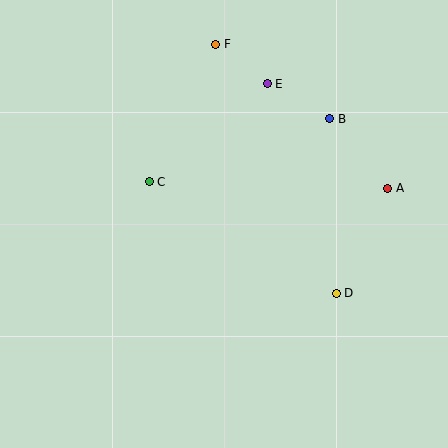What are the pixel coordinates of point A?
Point A is at (388, 188).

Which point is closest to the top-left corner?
Point F is closest to the top-left corner.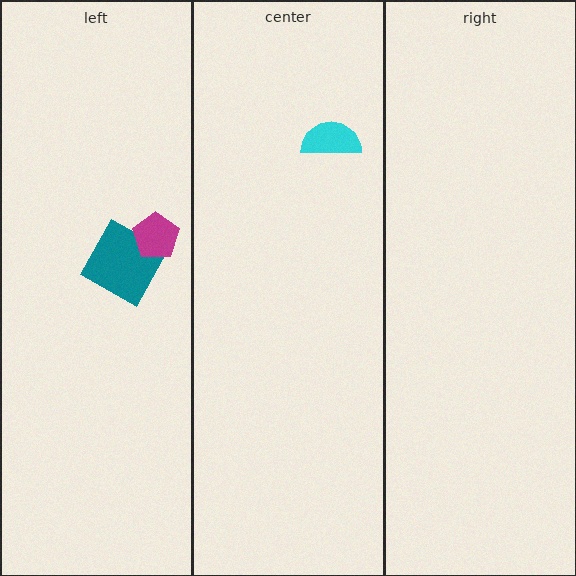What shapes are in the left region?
The teal square, the magenta pentagon.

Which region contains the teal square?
The left region.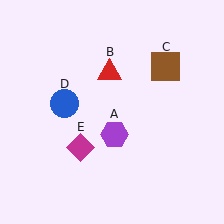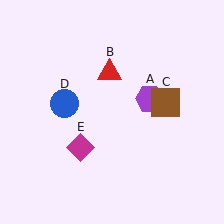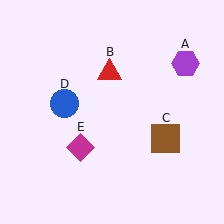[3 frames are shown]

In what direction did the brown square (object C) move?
The brown square (object C) moved down.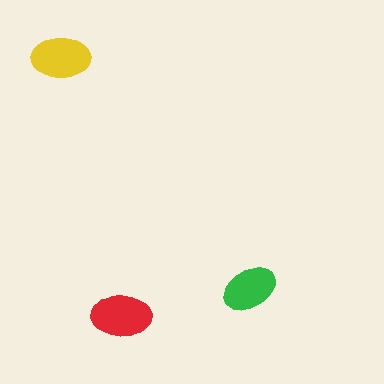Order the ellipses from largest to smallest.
the red one, the yellow one, the green one.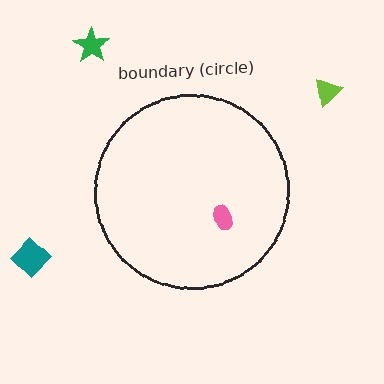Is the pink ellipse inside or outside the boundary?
Inside.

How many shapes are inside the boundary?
1 inside, 3 outside.